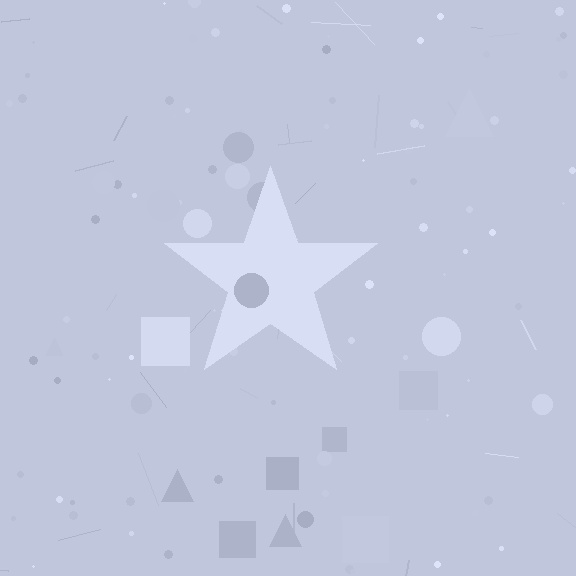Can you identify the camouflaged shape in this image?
The camouflaged shape is a star.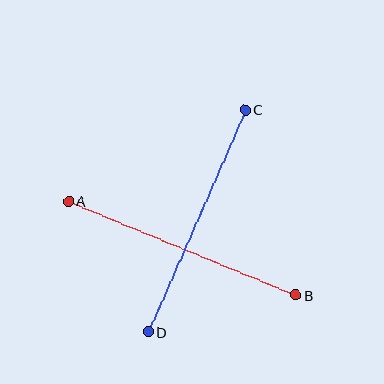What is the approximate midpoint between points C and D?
The midpoint is at approximately (197, 221) pixels.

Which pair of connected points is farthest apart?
Points A and B are farthest apart.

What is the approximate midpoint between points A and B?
The midpoint is at approximately (182, 248) pixels.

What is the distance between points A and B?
The distance is approximately 246 pixels.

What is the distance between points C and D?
The distance is approximately 242 pixels.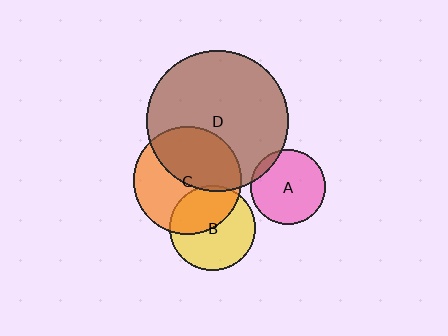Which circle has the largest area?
Circle D (brown).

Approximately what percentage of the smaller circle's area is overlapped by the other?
Approximately 40%.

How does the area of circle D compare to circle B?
Approximately 2.8 times.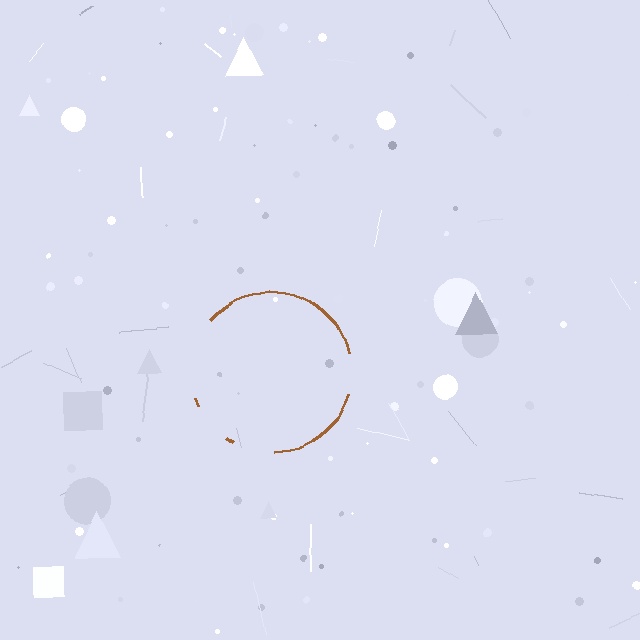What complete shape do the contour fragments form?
The contour fragments form a circle.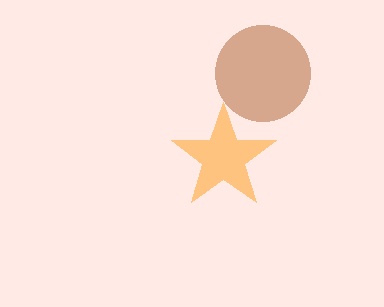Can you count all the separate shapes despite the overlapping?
Yes, there are 2 separate shapes.